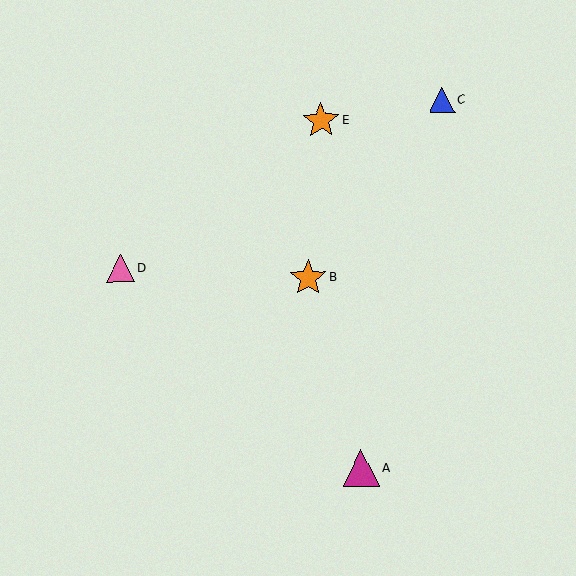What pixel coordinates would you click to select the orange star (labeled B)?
Click at (308, 278) to select the orange star B.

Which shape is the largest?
The magenta triangle (labeled A) is the largest.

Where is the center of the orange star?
The center of the orange star is at (321, 120).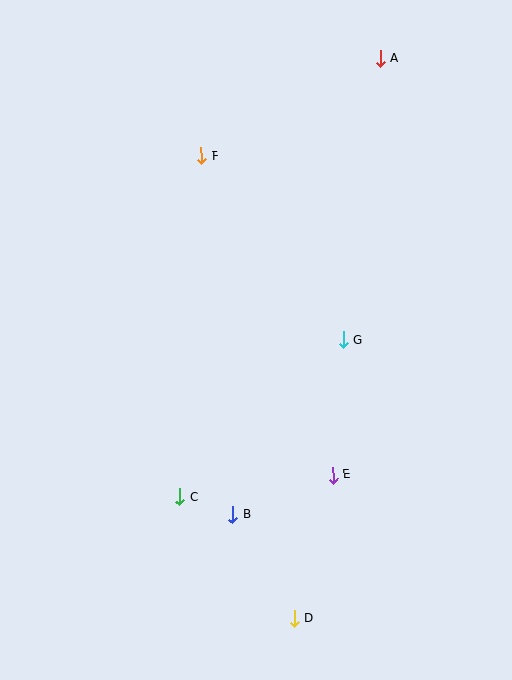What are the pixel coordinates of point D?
Point D is at (295, 618).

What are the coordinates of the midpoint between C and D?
The midpoint between C and D is at (237, 558).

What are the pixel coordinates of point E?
Point E is at (333, 475).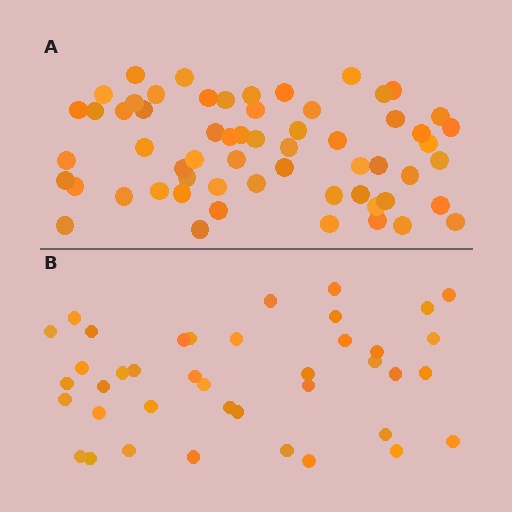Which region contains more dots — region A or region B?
Region A (the top region) has more dots.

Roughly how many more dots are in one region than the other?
Region A has approximately 20 more dots than region B.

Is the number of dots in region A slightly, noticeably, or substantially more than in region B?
Region A has substantially more. The ratio is roughly 1.5 to 1.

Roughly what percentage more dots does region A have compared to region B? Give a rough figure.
About 50% more.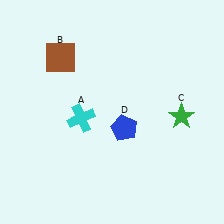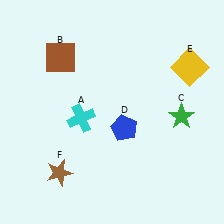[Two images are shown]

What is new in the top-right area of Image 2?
A yellow square (E) was added in the top-right area of Image 2.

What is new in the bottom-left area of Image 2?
A brown star (F) was added in the bottom-left area of Image 2.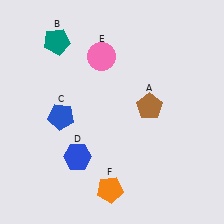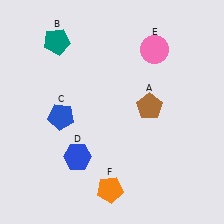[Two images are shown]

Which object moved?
The pink circle (E) moved right.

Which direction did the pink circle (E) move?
The pink circle (E) moved right.